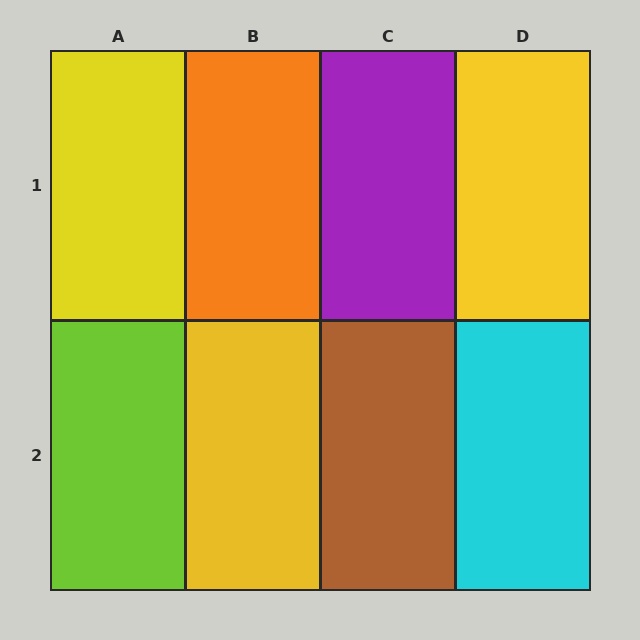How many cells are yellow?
3 cells are yellow.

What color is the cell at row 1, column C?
Purple.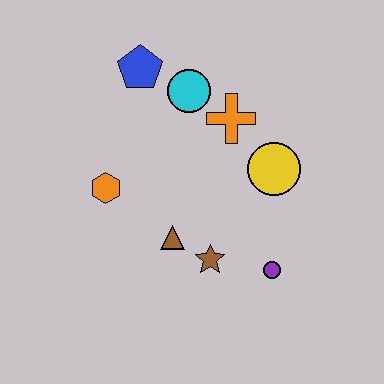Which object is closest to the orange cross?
The cyan circle is closest to the orange cross.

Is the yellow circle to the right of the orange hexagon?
Yes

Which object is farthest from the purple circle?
The blue pentagon is farthest from the purple circle.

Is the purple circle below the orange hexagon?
Yes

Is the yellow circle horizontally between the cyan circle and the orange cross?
No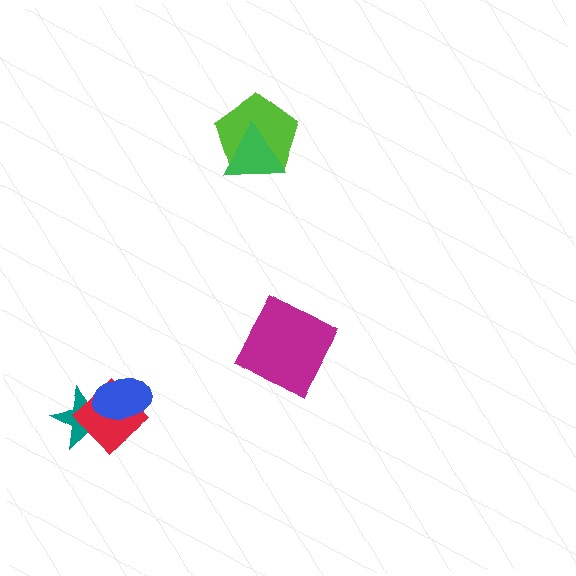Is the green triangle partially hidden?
No, no other shape covers it.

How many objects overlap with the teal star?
2 objects overlap with the teal star.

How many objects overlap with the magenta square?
0 objects overlap with the magenta square.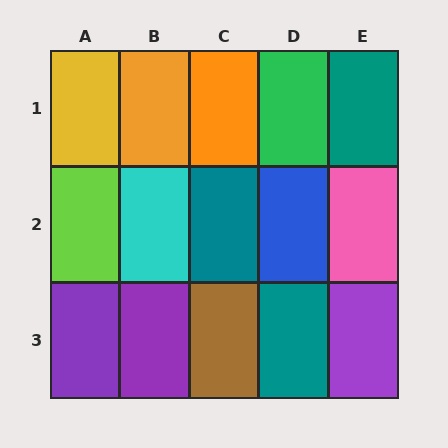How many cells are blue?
1 cell is blue.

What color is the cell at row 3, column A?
Purple.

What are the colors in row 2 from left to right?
Lime, cyan, teal, blue, pink.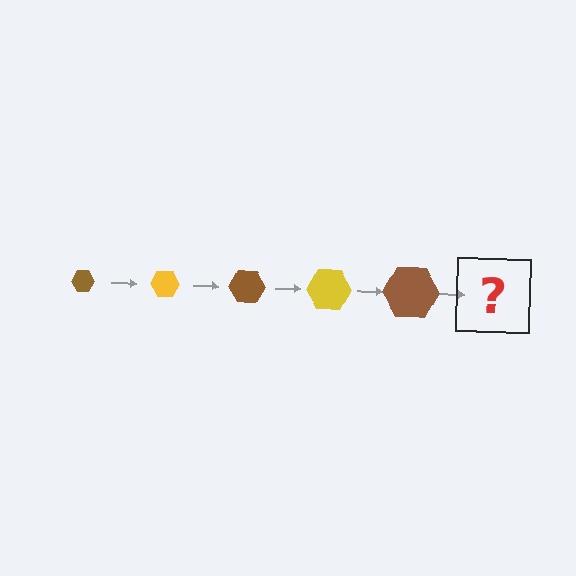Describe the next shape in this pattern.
It should be a yellow hexagon, larger than the previous one.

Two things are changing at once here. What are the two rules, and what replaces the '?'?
The two rules are that the hexagon grows larger each step and the color cycles through brown and yellow. The '?' should be a yellow hexagon, larger than the previous one.